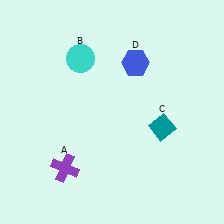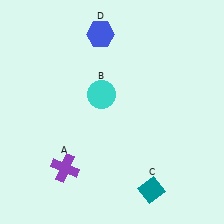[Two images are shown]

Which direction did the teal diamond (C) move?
The teal diamond (C) moved down.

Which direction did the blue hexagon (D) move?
The blue hexagon (D) moved left.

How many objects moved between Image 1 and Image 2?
3 objects moved between the two images.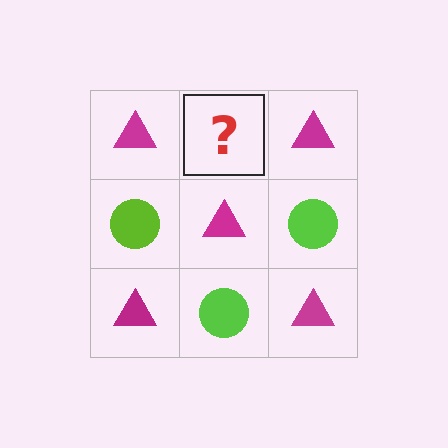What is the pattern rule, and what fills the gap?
The rule is that it alternates magenta triangle and lime circle in a checkerboard pattern. The gap should be filled with a lime circle.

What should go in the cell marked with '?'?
The missing cell should contain a lime circle.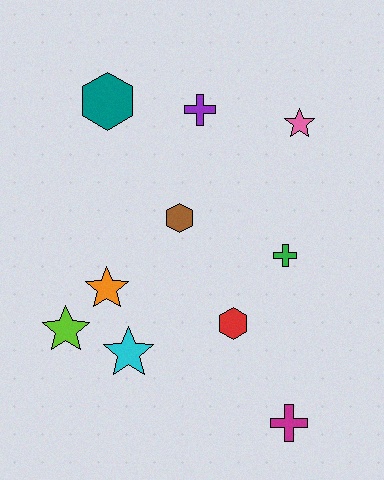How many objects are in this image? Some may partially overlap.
There are 10 objects.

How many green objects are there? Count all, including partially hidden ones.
There is 1 green object.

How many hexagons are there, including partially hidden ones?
There are 3 hexagons.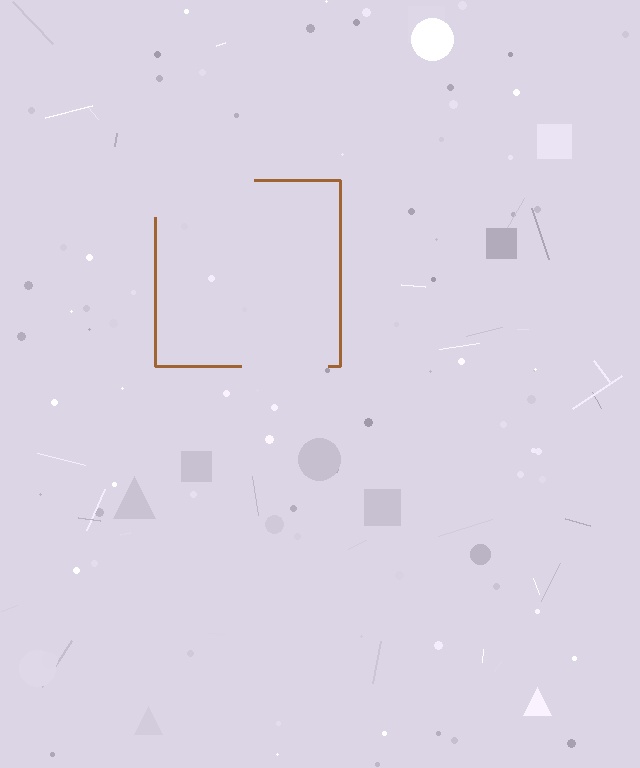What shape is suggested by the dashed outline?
The dashed outline suggests a square.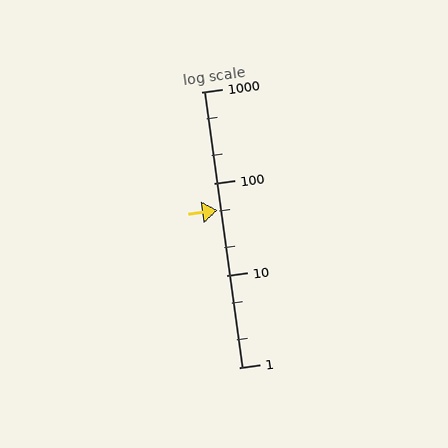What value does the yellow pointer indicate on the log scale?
The pointer indicates approximately 51.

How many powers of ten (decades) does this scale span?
The scale spans 3 decades, from 1 to 1000.